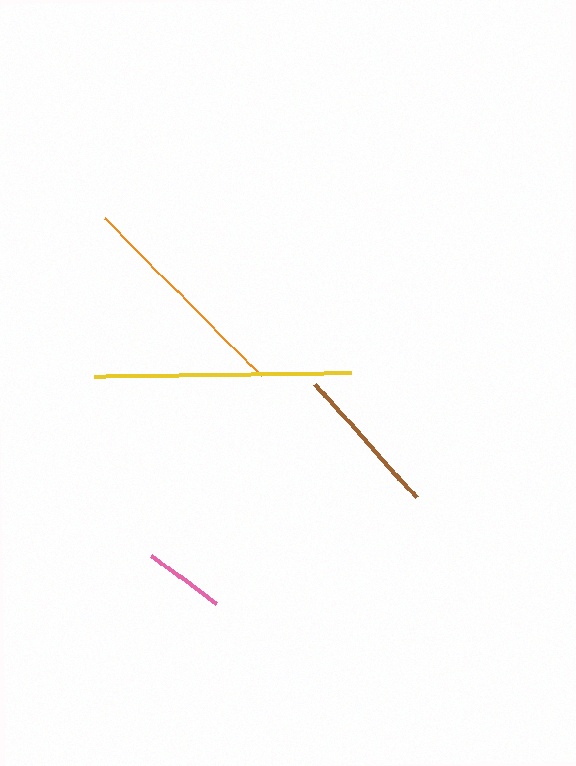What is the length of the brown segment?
The brown segment is approximately 152 pixels long.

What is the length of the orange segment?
The orange segment is approximately 223 pixels long.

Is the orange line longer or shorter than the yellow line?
The yellow line is longer than the orange line.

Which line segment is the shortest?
The pink line is the shortest at approximately 80 pixels.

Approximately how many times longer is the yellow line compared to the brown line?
The yellow line is approximately 1.7 times the length of the brown line.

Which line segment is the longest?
The yellow line is the longest at approximately 257 pixels.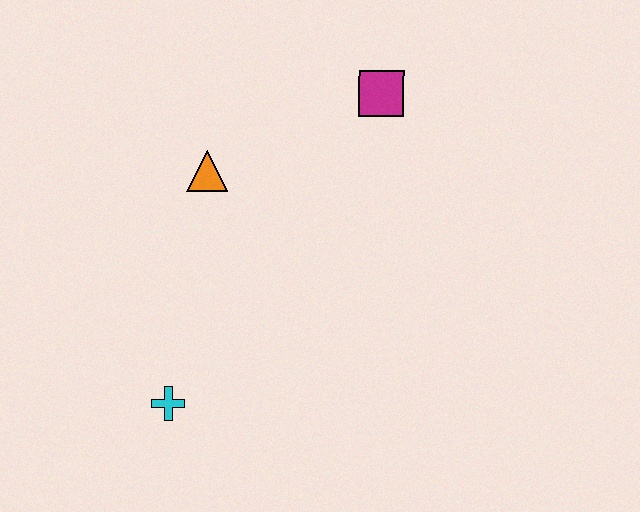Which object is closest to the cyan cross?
The orange triangle is closest to the cyan cross.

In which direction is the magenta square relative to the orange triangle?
The magenta square is to the right of the orange triangle.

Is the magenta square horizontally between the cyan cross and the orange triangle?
No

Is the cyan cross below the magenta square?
Yes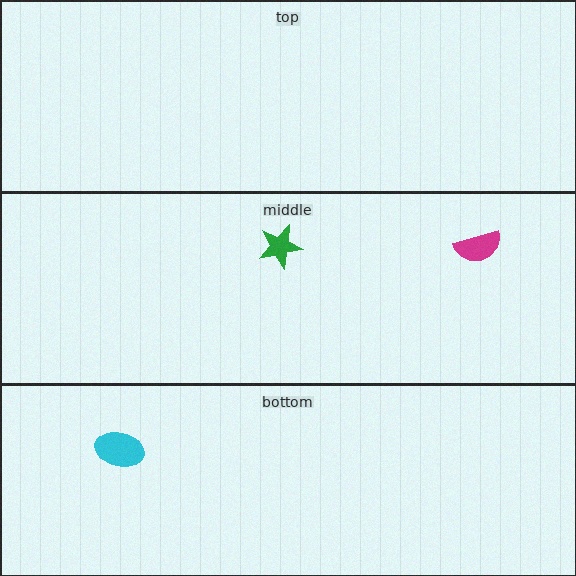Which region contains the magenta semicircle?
The middle region.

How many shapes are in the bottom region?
1.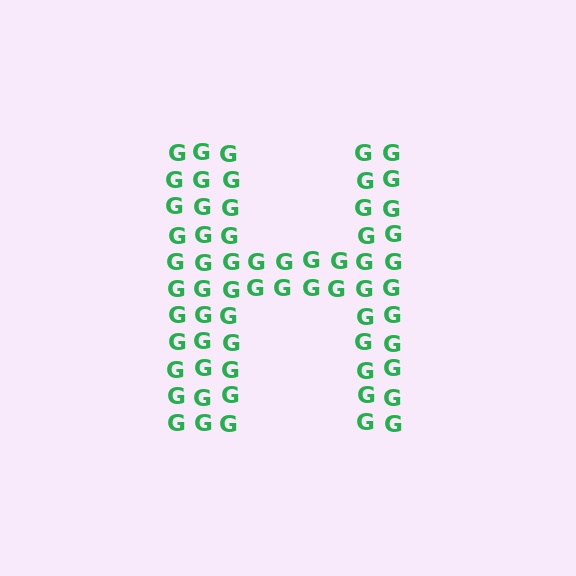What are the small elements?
The small elements are letter G's.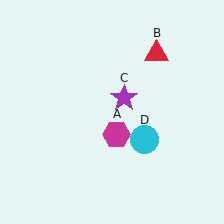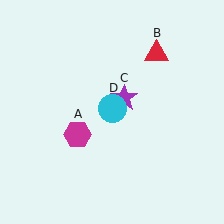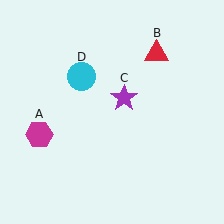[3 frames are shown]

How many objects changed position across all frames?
2 objects changed position: magenta hexagon (object A), cyan circle (object D).